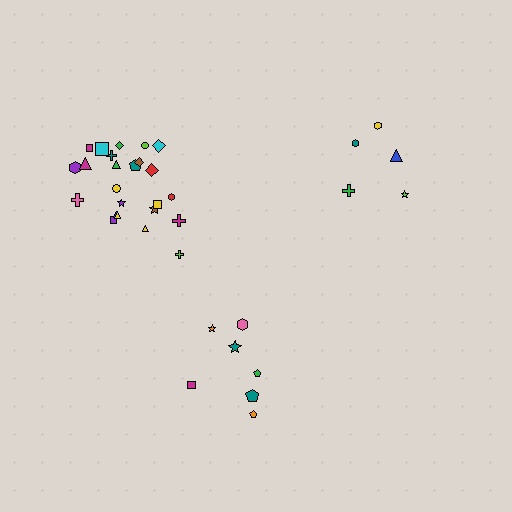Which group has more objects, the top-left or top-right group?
The top-left group.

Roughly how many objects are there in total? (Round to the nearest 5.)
Roughly 35 objects in total.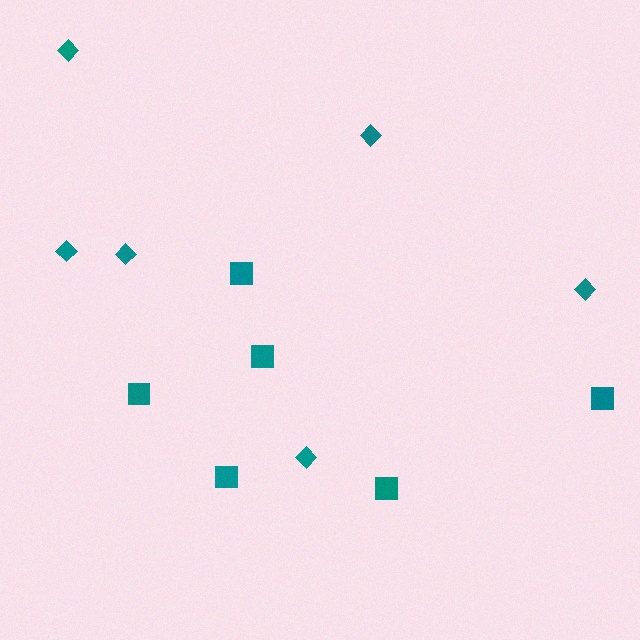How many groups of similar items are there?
There are 2 groups: one group of diamonds (6) and one group of squares (6).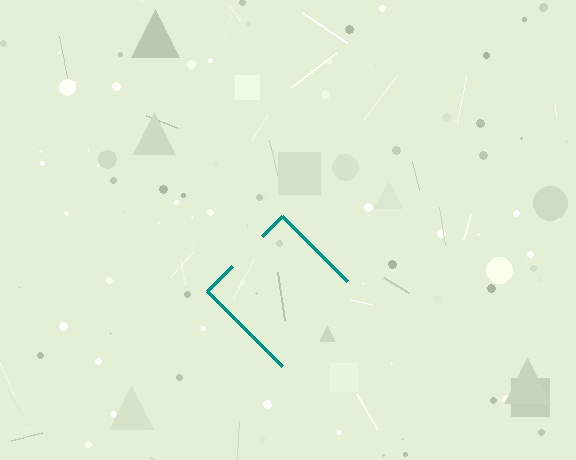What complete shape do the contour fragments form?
The contour fragments form a diamond.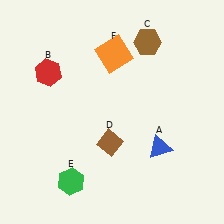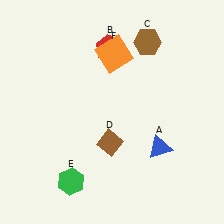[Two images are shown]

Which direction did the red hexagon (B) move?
The red hexagon (B) moved right.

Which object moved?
The red hexagon (B) moved right.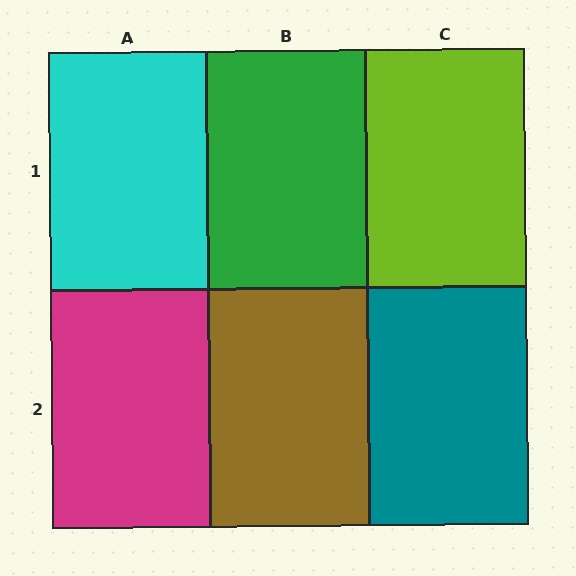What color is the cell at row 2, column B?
Brown.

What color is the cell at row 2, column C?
Teal.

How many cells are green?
1 cell is green.